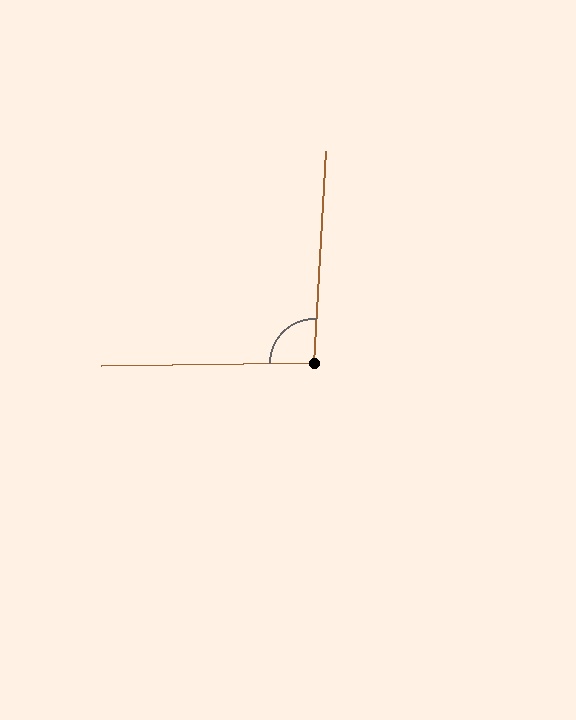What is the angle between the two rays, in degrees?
Approximately 94 degrees.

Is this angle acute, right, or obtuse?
It is approximately a right angle.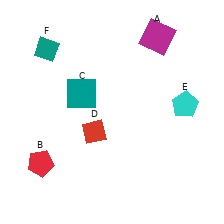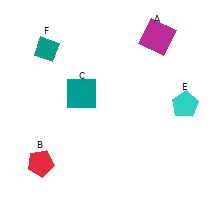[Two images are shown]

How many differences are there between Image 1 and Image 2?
There is 1 difference between the two images.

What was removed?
The red diamond (D) was removed in Image 2.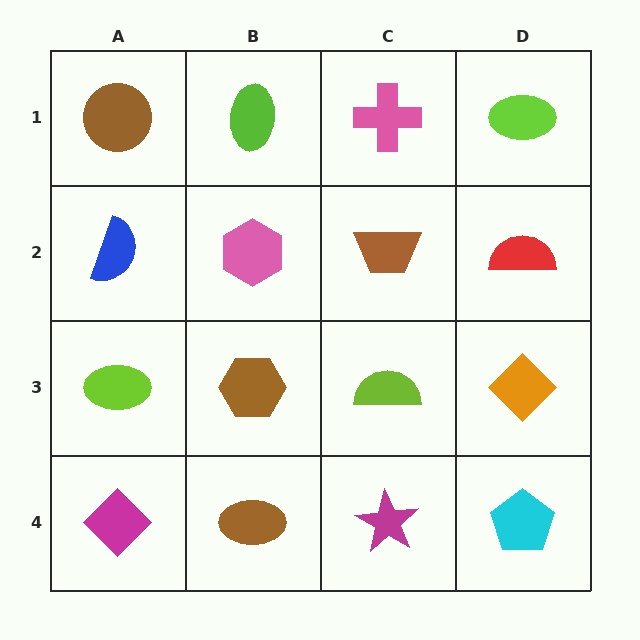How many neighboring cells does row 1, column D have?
2.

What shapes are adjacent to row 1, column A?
A blue semicircle (row 2, column A), a lime ellipse (row 1, column B).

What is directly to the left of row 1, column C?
A lime ellipse.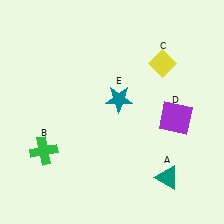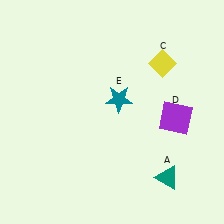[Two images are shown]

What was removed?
The green cross (B) was removed in Image 2.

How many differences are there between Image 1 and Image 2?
There is 1 difference between the two images.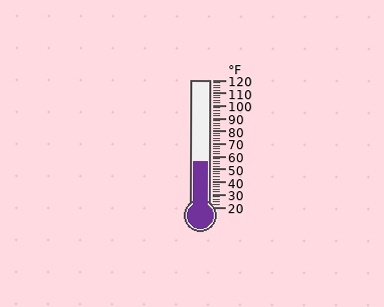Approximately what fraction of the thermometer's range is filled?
The thermometer is filled to approximately 35% of its range.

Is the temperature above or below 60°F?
The temperature is below 60°F.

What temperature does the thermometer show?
The thermometer shows approximately 56°F.